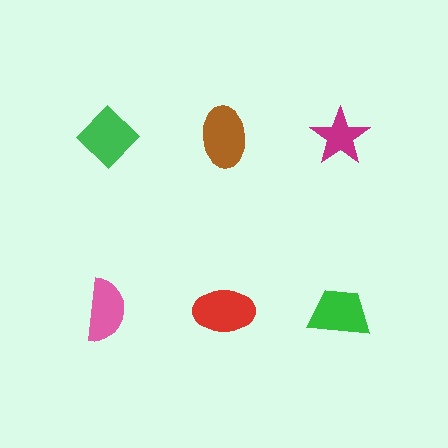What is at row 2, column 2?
A red ellipse.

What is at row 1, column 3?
A magenta star.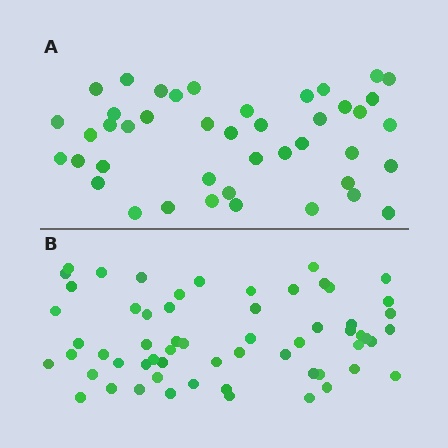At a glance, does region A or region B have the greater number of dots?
Region B (the bottom region) has more dots.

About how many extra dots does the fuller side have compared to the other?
Region B has approximately 15 more dots than region A.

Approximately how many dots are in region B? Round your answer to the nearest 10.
About 60 dots.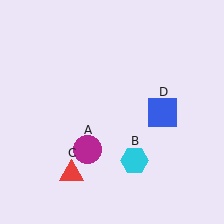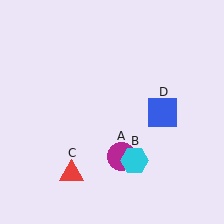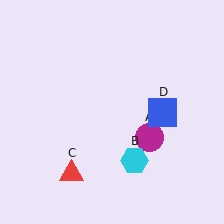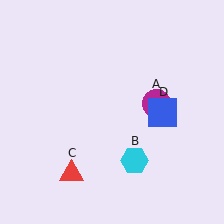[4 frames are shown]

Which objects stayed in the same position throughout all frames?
Cyan hexagon (object B) and red triangle (object C) and blue square (object D) remained stationary.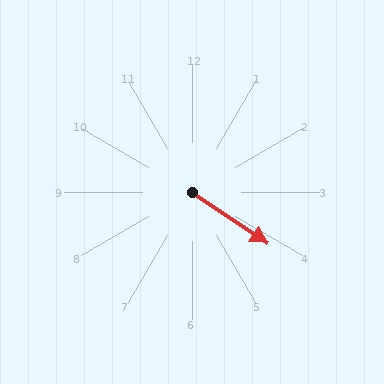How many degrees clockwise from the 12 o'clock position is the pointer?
Approximately 124 degrees.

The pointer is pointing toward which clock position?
Roughly 4 o'clock.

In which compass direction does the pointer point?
Southeast.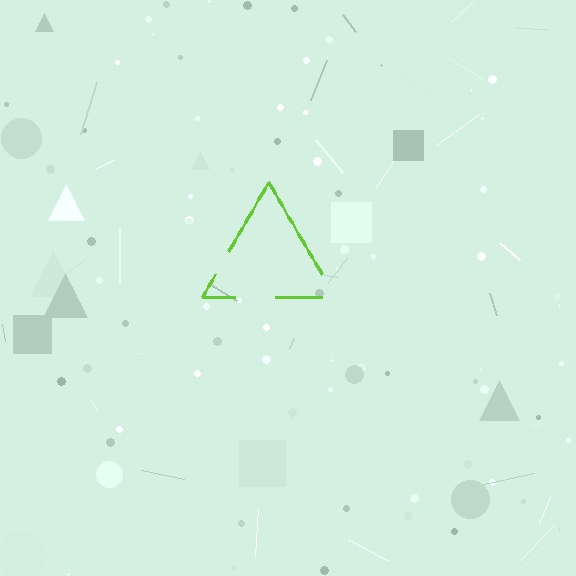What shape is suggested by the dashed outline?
The dashed outline suggests a triangle.